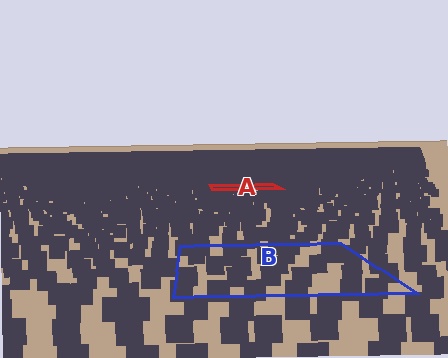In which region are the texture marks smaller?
The texture marks are smaller in region A, because it is farther away.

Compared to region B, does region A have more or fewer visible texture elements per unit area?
Region A has more texture elements per unit area — they are packed more densely because it is farther away.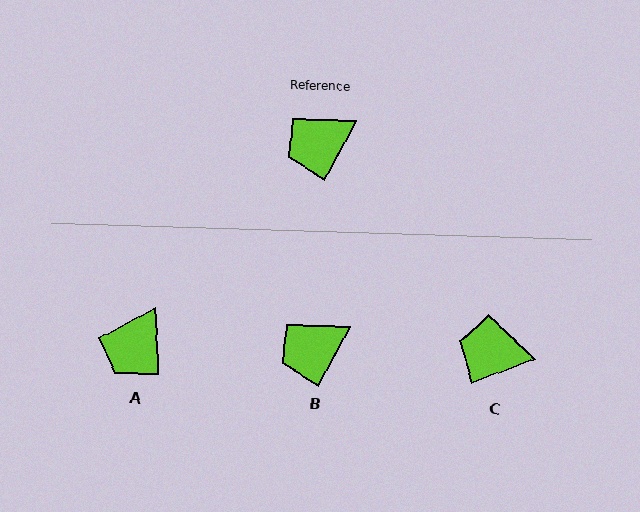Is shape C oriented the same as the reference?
No, it is off by about 42 degrees.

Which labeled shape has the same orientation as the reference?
B.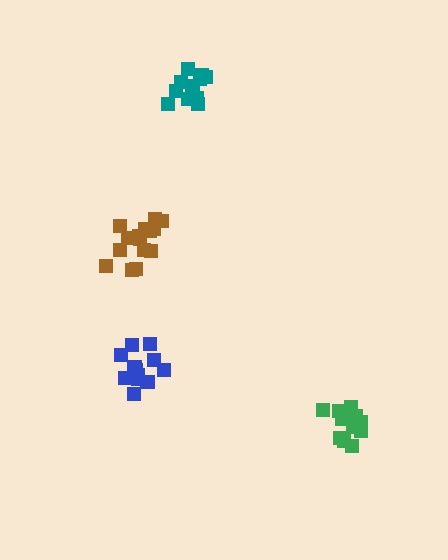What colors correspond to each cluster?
The clusters are colored: blue, brown, teal, green.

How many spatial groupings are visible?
There are 4 spatial groupings.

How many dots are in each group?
Group 1: 13 dots, Group 2: 15 dots, Group 3: 12 dots, Group 4: 12 dots (52 total).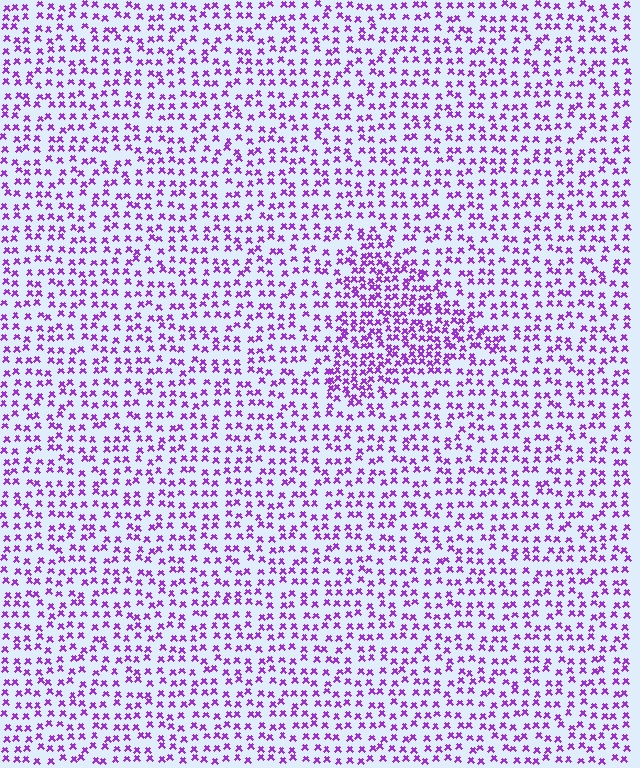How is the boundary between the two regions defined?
The boundary is defined by a change in element density (approximately 1.8x ratio). All elements are the same color, size, and shape.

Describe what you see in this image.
The image contains small purple elements arranged at two different densities. A triangle-shaped region is visible where the elements are more densely packed than the surrounding area.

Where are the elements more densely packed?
The elements are more densely packed inside the triangle boundary.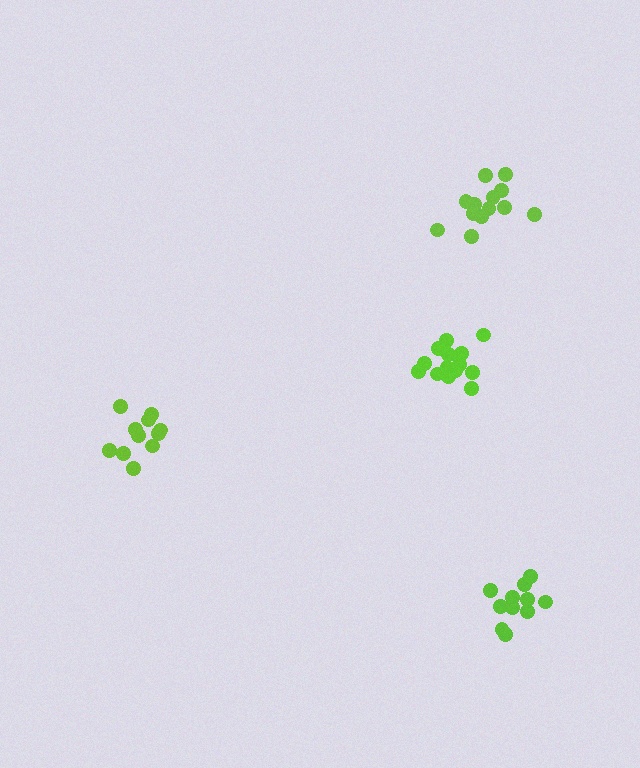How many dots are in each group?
Group 1: 11 dots, Group 2: 16 dots, Group 3: 11 dots, Group 4: 13 dots (51 total).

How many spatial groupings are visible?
There are 4 spatial groupings.